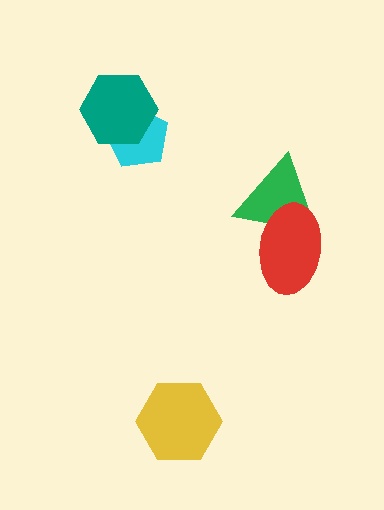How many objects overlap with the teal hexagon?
1 object overlaps with the teal hexagon.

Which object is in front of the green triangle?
The red ellipse is in front of the green triangle.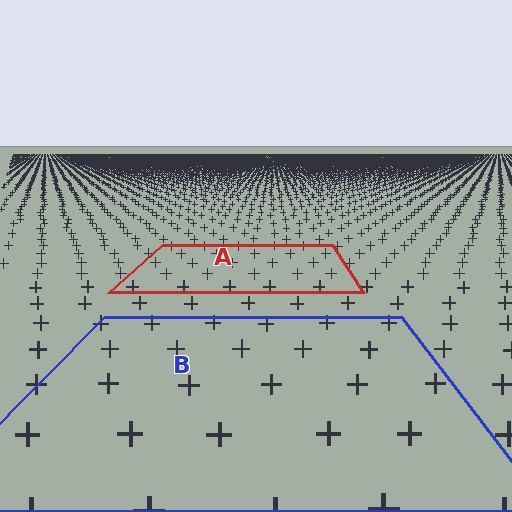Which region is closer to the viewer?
Region B is closer. The texture elements there are larger and more spread out.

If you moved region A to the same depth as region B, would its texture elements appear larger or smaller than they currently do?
They would appear larger. At a closer depth, the same texture elements are projected at a bigger on-screen size.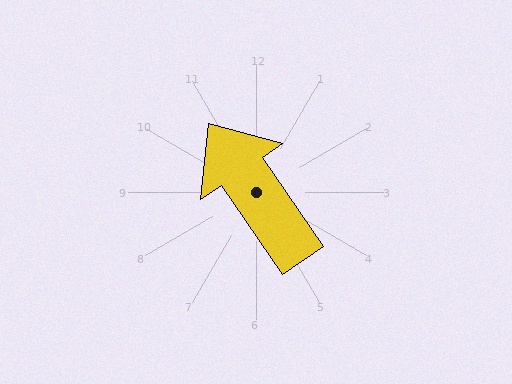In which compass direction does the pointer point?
Northwest.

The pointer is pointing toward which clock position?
Roughly 11 o'clock.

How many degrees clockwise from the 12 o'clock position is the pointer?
Approximately 325 degrees.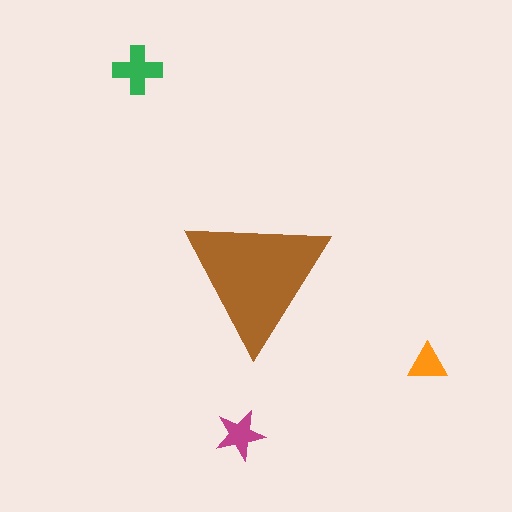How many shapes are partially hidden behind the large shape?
0 shapes are partially hidden.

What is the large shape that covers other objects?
A brown triangle.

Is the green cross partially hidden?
No, the green cross is fully visible.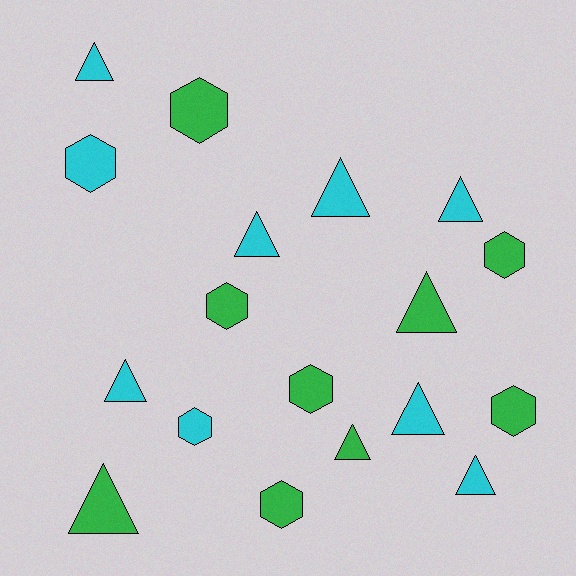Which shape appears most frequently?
Triangle, with 10 objects.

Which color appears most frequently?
Cyan, with 9 objects.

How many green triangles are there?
There are 3 green triangles.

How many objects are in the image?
There are 18 objects.